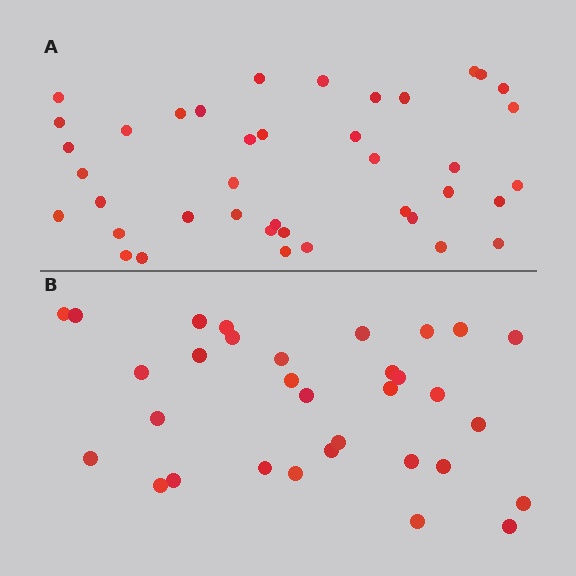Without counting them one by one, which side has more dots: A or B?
Region A (the top region) has more dots.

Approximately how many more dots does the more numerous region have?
Region A has roughly 8 or so more dots than region B.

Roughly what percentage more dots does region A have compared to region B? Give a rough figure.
About 25% more.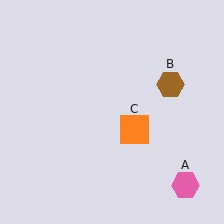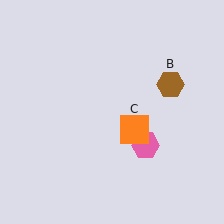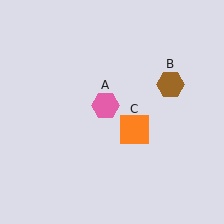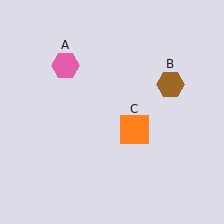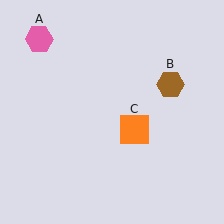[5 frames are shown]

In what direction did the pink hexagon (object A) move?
The pink hexagon (object A) moved up and to the left.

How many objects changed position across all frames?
1 object changed position: pink hexagon (object A).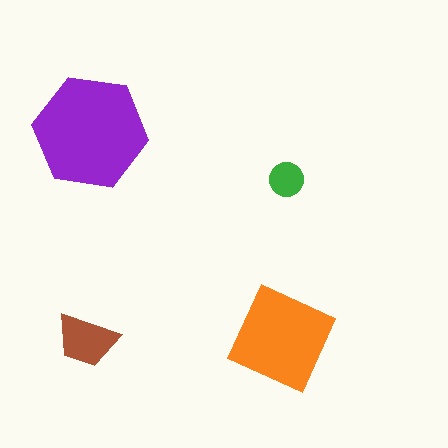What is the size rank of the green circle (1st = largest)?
4th.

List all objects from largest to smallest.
The purple hexagon, the orange square, the brown trapezoid, the green circle.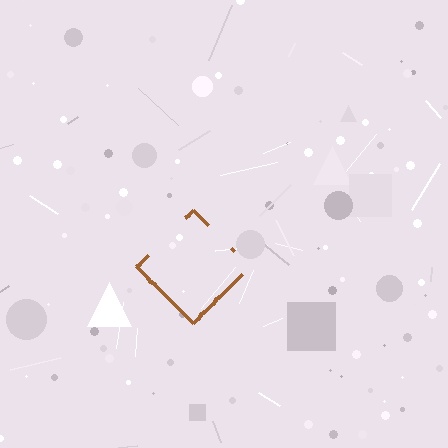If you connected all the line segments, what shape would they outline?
They would outline a diamond.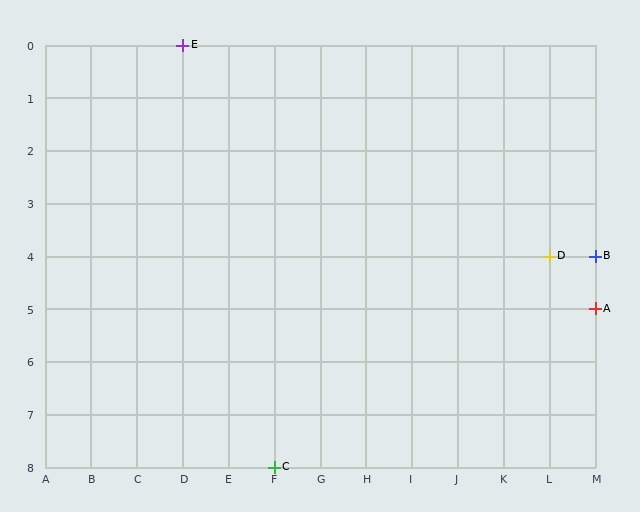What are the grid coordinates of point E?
Point E is at grid coordinates (D, 0).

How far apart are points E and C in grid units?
Points E and C are 2 columns and 8 rows apart (about 8.2 grid units diagonally).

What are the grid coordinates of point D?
Point D is at grid coordinates (L, 4).